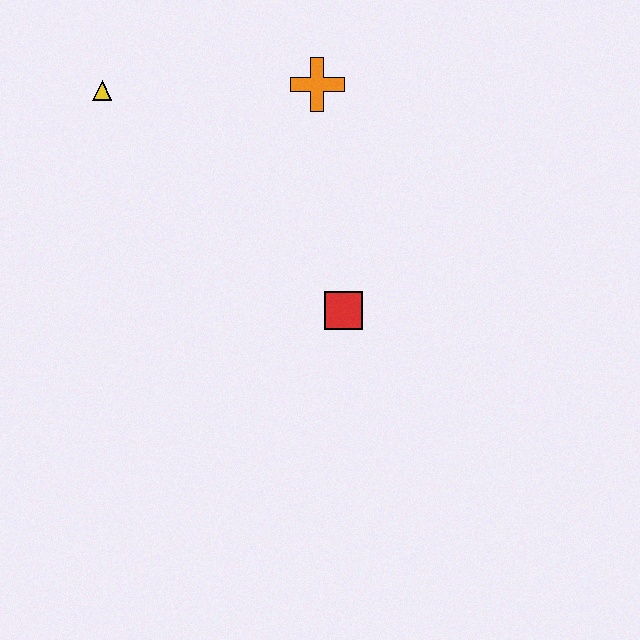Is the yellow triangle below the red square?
No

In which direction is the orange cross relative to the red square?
The orange cross is above the red square.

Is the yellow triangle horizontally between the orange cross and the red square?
No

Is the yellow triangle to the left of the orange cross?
Yes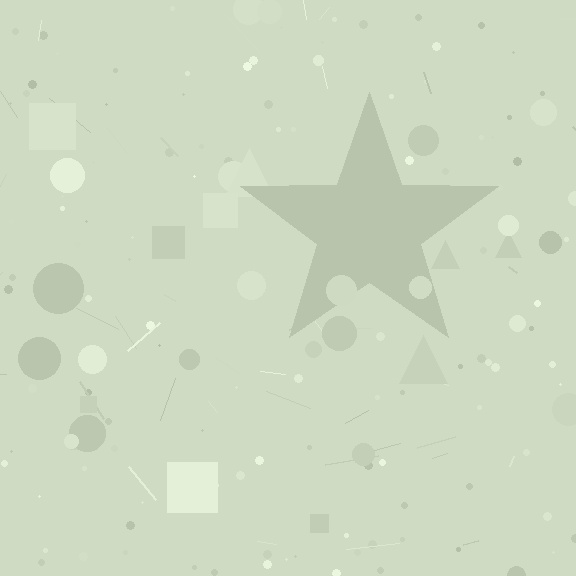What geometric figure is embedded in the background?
A star is embedded in the background.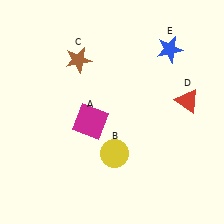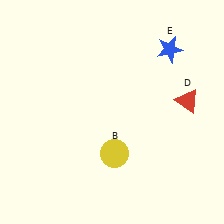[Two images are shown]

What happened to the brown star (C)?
The brown star (C) was removed in Image 2. It was in the top-left area of Image 1.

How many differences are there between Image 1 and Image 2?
There are 2 differences between the two images.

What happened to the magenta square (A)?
The magenta square (A) was removed in Image 2. It was in the bottom-left area of Image 1.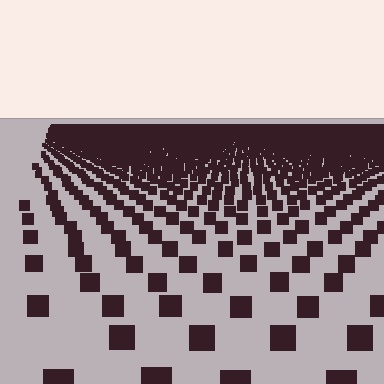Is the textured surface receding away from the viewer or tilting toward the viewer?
The surface is receding away from the viewer. Texture elements get smaller and denser toward the top.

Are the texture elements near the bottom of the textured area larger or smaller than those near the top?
Larger. Near the bottom, elements are closer to the viewer and appear at a bigger on-screen size.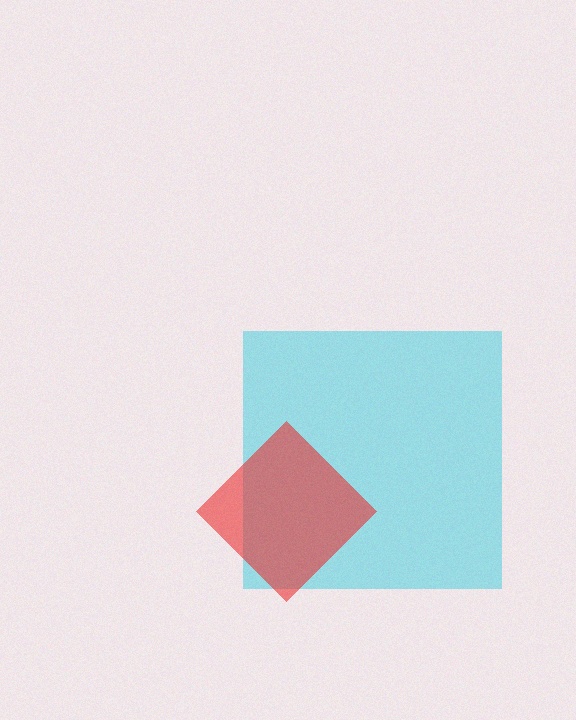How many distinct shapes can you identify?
There are 2 distinct shapes: a cyan square, a red diamond.